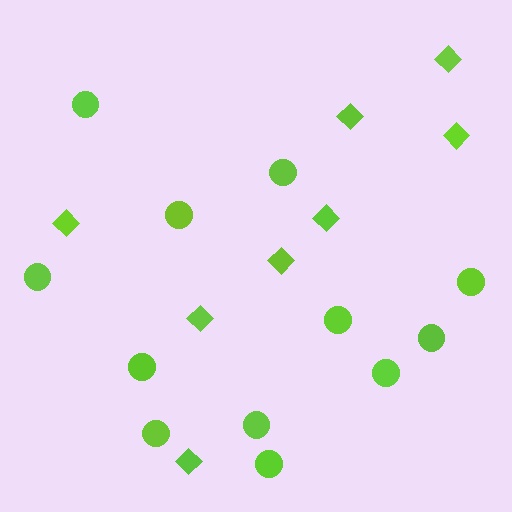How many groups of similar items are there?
There are 2 groups: one group of diamonds (8) and one group of circles (12).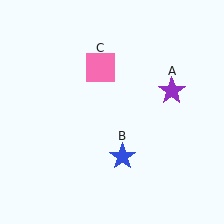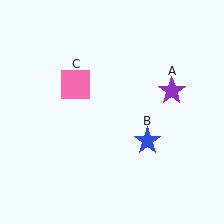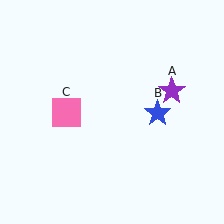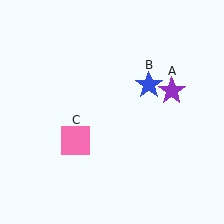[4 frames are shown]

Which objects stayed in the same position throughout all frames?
Purple star (object A) remained stationary.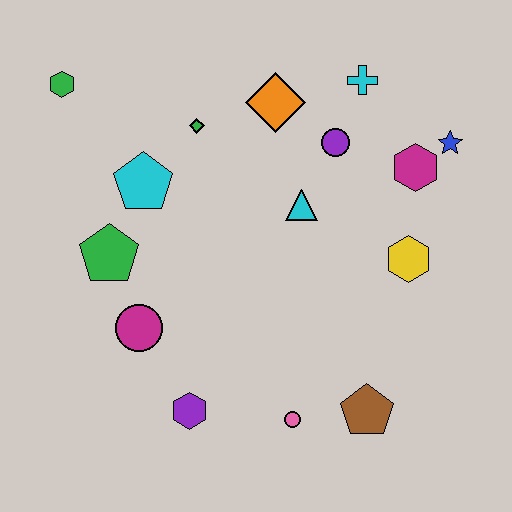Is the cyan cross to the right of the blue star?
No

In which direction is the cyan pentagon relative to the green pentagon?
The cyan pentagon is above the green pentagon.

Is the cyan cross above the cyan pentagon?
Yes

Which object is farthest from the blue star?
The green hexagon is farthest from the blue star.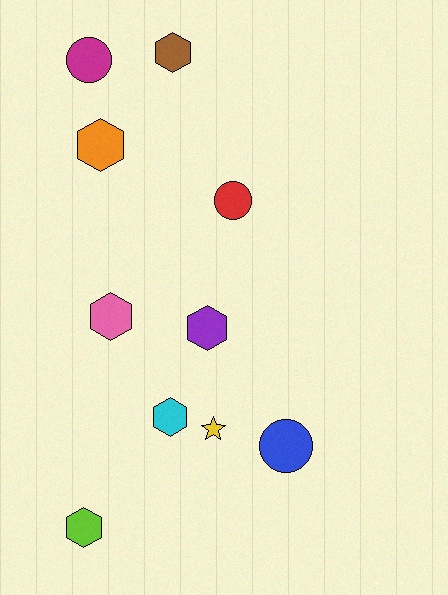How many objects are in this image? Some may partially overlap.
There are 10 objects.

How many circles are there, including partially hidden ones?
There are 3 circles.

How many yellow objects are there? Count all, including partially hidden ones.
There is 1 yellow object.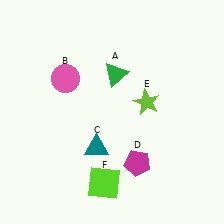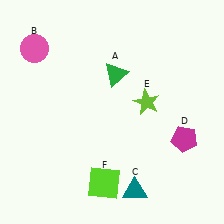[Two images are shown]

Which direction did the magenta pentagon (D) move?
The magenta pentagon (D) moved right.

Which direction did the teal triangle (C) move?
The teal triangle (C) moved down.